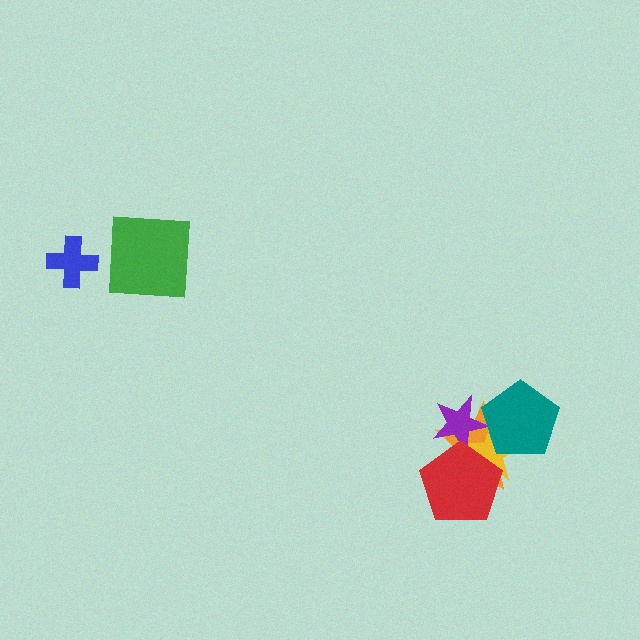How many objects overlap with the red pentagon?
3 objects overlap with the red pentagon.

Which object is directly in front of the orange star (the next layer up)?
The yellow star is directly in front of the orange star.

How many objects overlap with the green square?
0 objects overlap with the green square.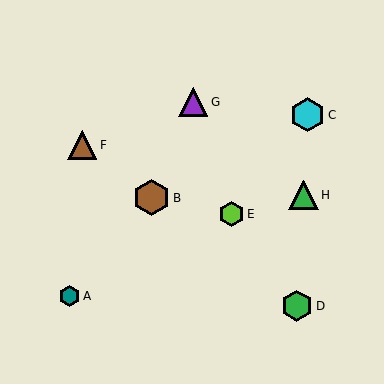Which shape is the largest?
The brown hexagon (labeled B) is the largest.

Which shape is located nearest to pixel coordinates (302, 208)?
The green triangle (labeled H) at (304, 195) is nearest to that location.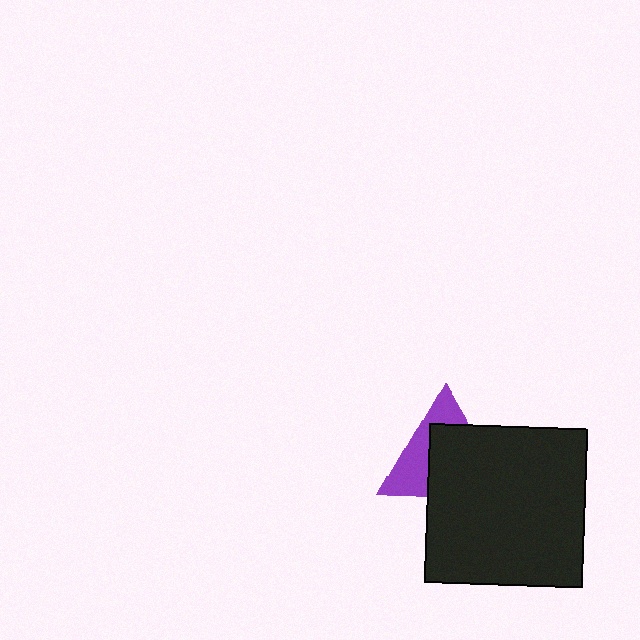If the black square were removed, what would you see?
You would see the complete purple triangle.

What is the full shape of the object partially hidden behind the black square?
The partially hidden object is a purple triangle.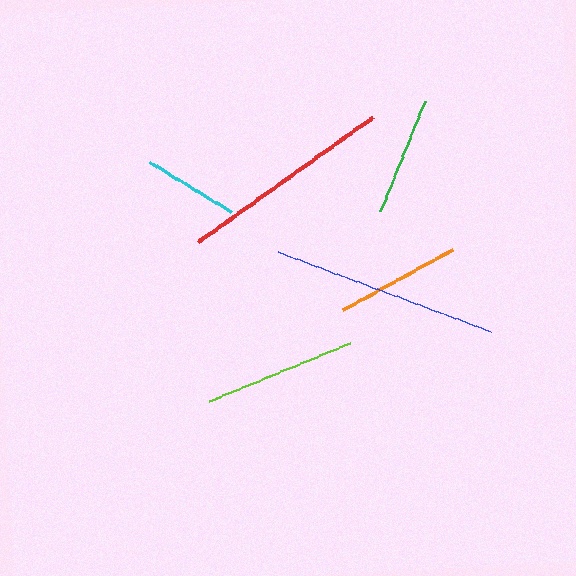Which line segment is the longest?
The blue line is the longest at approximately 227 pixels.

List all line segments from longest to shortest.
From longest to shortest: blue, red, lime, orange, green, cyan.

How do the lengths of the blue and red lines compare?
The blue and red lines are approximately the same length.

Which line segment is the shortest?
The cyan line is the shortest at approximately 96 pixels.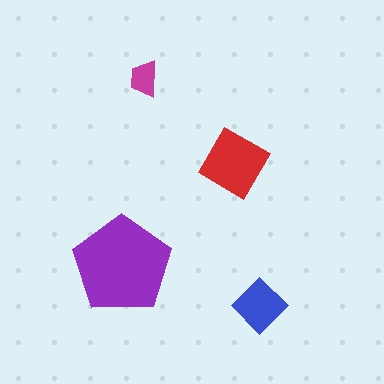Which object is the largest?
The purple pentagon.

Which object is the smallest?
The magenta trapezoid.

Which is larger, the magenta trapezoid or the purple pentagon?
The purple pentagon.